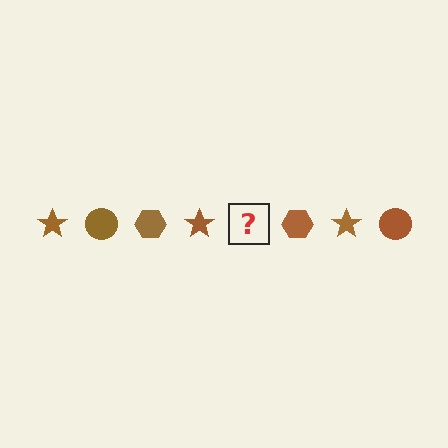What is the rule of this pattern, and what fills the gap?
The rule is that the pattern cycles through star, circle, hexagon shapes in brown. The gap should be filled with a brown circle.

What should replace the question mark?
The question mark should be replaced with a brown circle.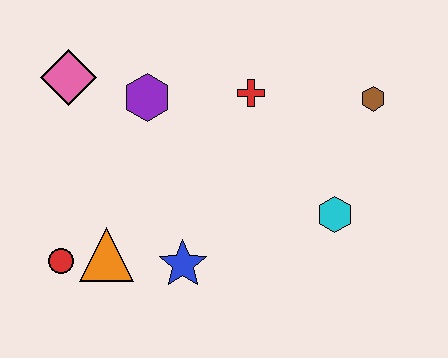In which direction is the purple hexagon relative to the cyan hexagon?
The purple hexagon is to the left of the cyan hexagon.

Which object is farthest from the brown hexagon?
The red circle is farthest from the brown hexagon.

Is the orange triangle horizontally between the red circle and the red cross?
Yes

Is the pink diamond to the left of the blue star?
Yes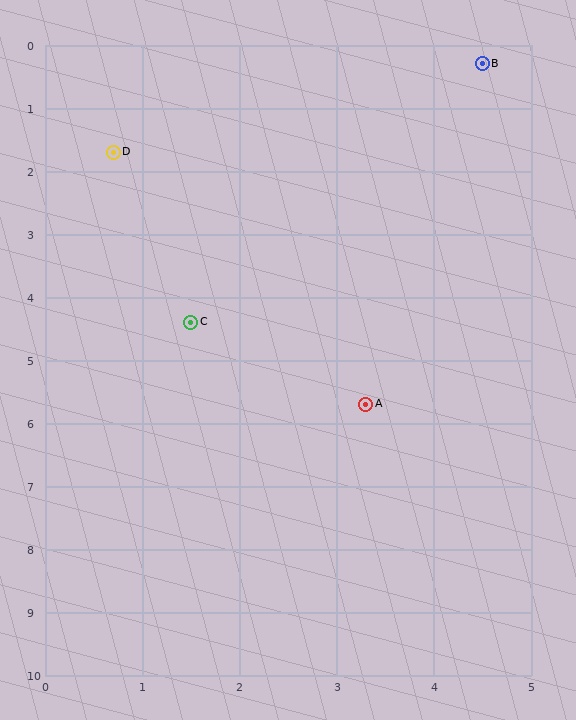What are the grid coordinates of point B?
Point B is at approximately (4.5, 0.3).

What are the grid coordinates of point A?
Point A is at approximately (3.3, 5.7).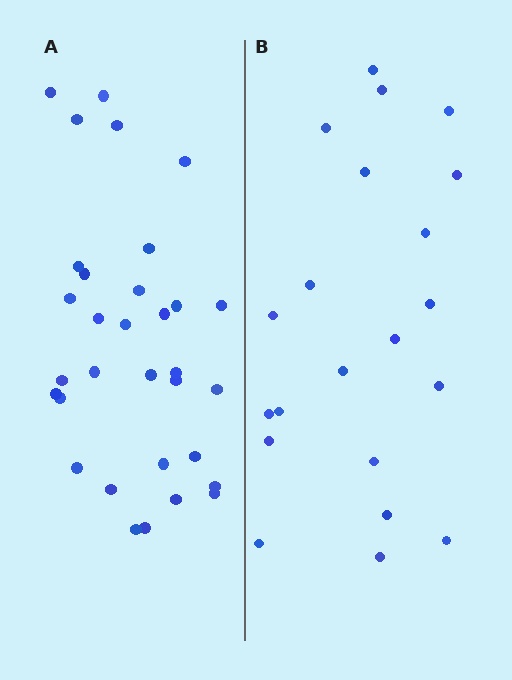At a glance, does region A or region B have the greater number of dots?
Region A (the left region) has more dots.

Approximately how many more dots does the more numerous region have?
Region A has roughly 12 or so more dots than region B.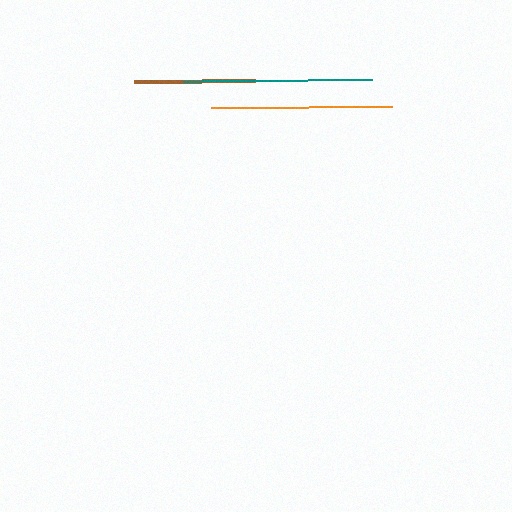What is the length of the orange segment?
The orange segment is approximately 181 pixels long.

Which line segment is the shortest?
The brown line is the shortest at approximately 121 pixels.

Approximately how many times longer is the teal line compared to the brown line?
The teal line is approximately 1.6 times the length of the brown line.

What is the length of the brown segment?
The brown segment is approximately 121 pixels long.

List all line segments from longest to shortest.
From longest to shortest: teal, orange, brown.